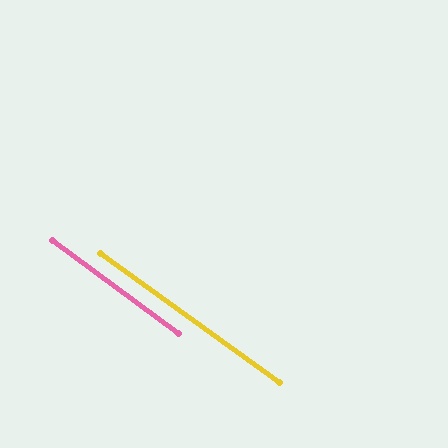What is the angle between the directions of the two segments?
Approximately 0 degrees.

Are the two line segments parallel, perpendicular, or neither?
Parallel — their directions differ by only 0.2°.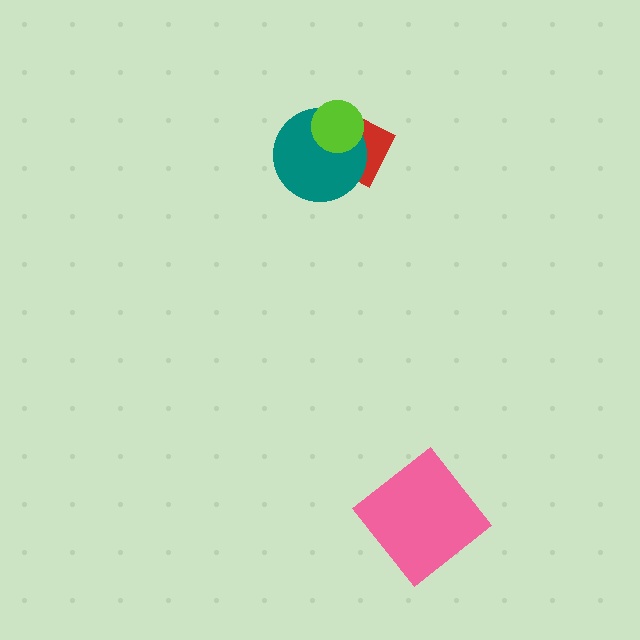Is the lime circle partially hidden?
No, no other shape covers it.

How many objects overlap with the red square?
2 objects overlap with the red square.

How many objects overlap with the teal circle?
2 objects overlap with the teal circle.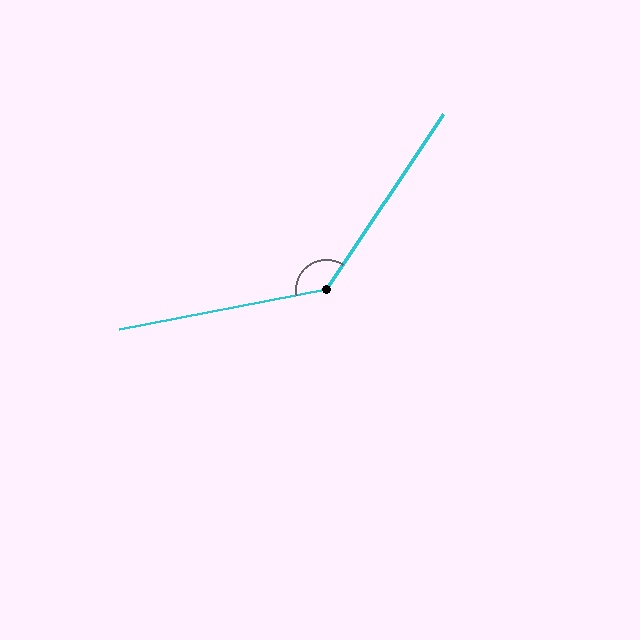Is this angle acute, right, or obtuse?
It is obtuse.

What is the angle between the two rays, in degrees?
Approximately 135 degrees.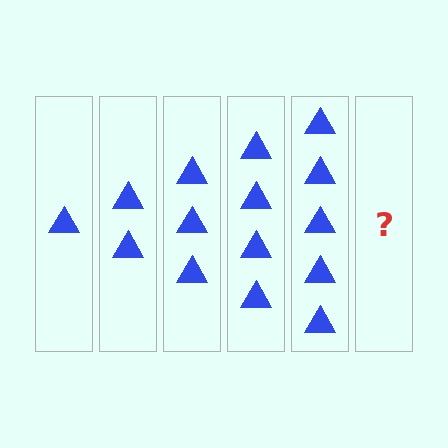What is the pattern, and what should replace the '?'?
The pattern is that each step adds one more triangle. The '?' should be 6 triangles.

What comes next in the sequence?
The next element should be 6 triangles.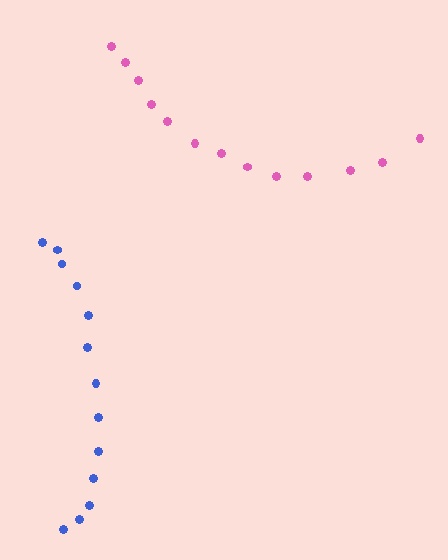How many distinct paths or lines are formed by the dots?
There are 2 distinct paths.